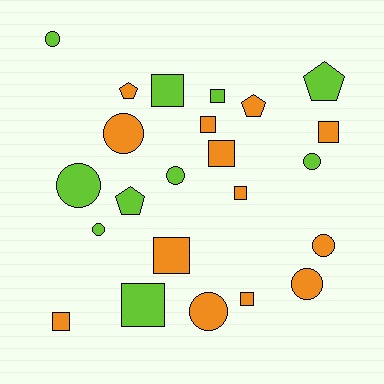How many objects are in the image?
There are 23 objects.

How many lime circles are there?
There are 5 lime circles.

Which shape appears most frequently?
Square, with 10 objects.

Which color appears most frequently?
Orange, with 13 objects.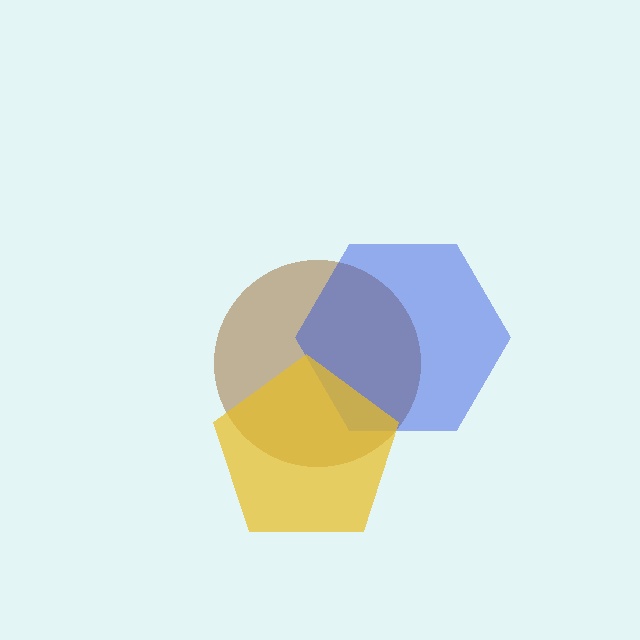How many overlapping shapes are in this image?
There are 3 overlapping shapes in the image.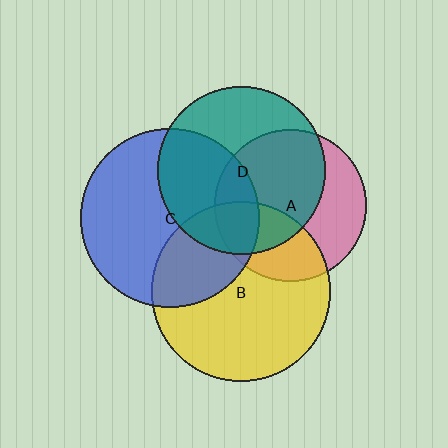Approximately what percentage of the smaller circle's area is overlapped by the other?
Approximately 20%.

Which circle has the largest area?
Circle B (yellow).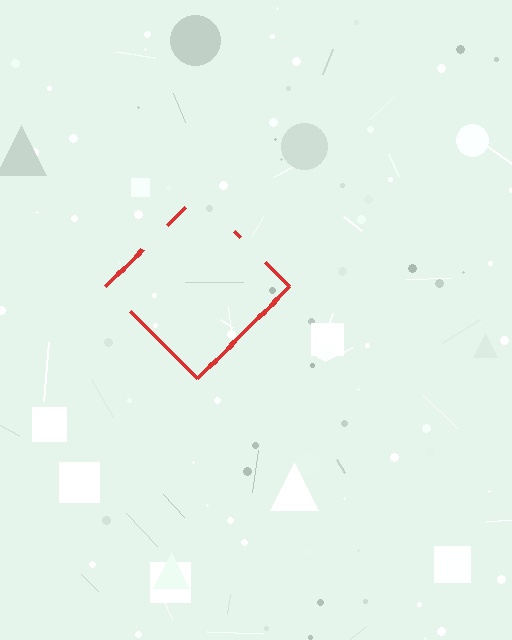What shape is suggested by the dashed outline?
The dashed outline suggests a diamond.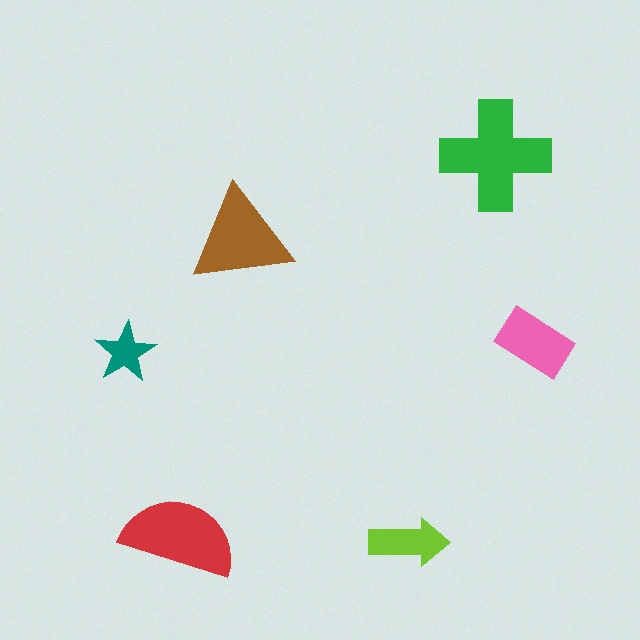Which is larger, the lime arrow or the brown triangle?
The brown triangle.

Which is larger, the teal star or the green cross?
The green cross.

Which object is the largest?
The green cross.